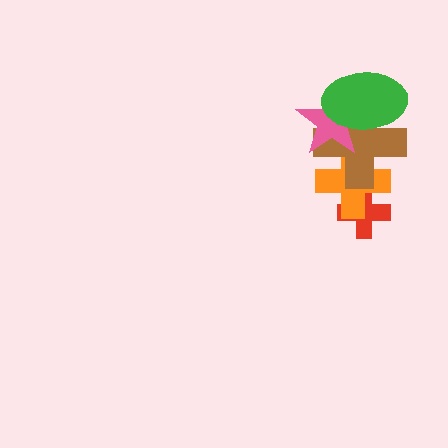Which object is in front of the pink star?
The green ellipse is in front of the pink star.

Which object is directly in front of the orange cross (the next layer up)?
The brown cross is directly in front of the orange cross.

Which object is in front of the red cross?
The orange cross is in front of the red cross.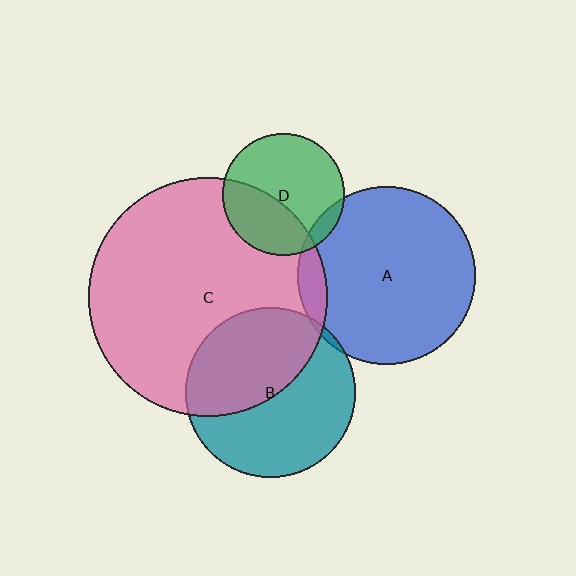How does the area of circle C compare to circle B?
Approximately 2.0 times.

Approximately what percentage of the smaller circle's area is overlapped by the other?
Approximately 10%.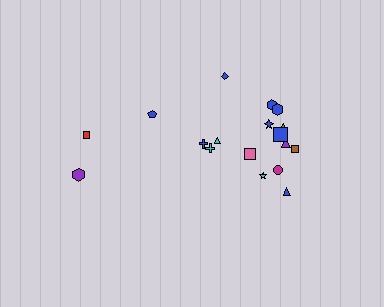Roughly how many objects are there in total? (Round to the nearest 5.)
Roughly 20 objects in total.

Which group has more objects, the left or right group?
The right group.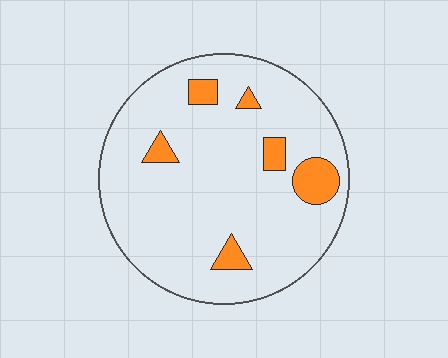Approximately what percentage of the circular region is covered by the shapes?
Approximately 10%.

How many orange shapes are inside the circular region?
6.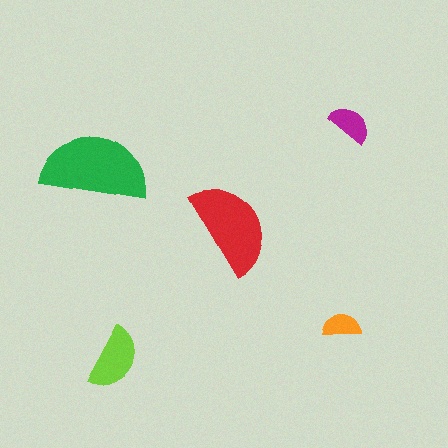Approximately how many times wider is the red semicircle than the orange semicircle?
About 2.5 times wider.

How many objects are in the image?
There are 5 objects in the image.